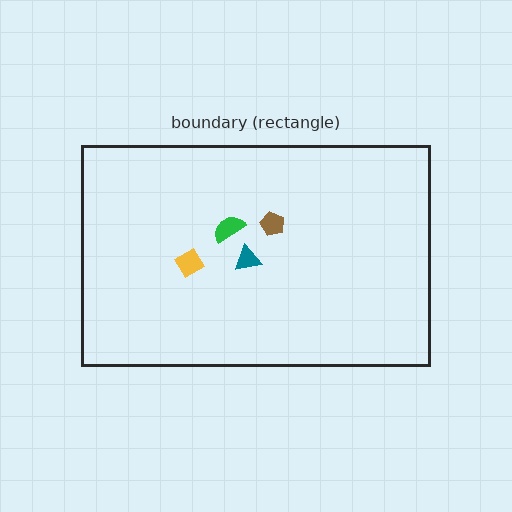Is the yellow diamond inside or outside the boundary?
Inside.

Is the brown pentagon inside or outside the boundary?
Inside.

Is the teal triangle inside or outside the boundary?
Inside.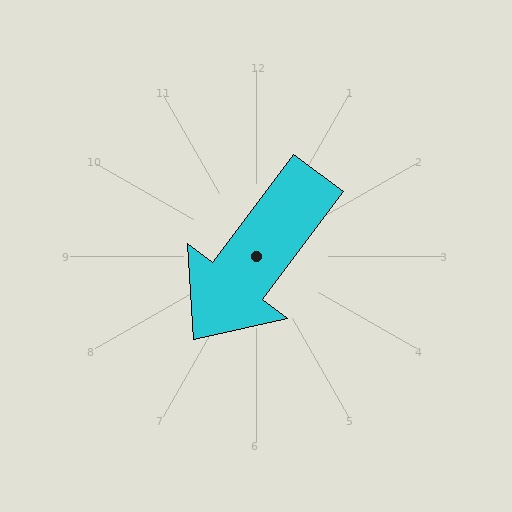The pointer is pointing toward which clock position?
Roughly 7 o'clock.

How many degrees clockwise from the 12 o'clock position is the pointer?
Approximately 217 degrees.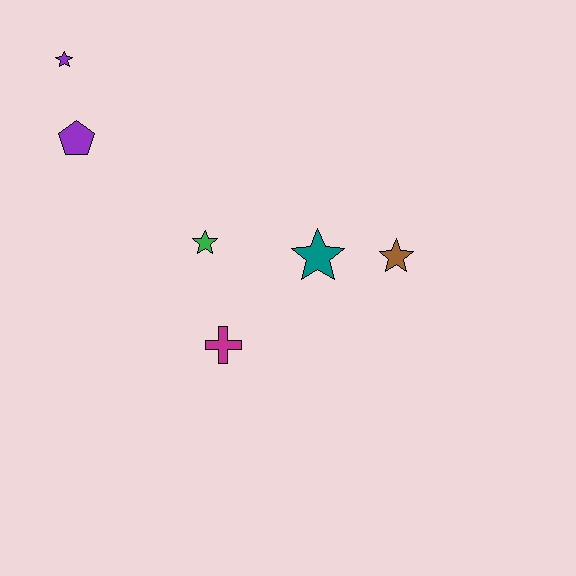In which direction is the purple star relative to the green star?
The purple star is above the green star.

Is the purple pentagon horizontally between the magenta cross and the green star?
No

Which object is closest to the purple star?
The purple pentagon is closest to the purple star.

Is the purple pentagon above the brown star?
Yes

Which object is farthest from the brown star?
The purple star is farthest from the brown star.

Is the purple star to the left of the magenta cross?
Yes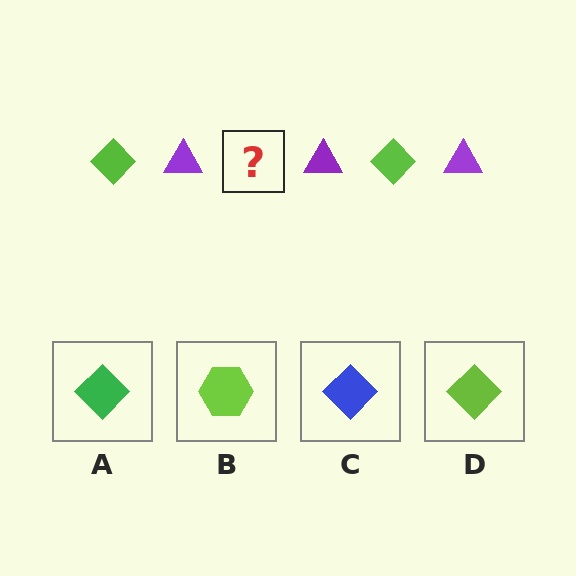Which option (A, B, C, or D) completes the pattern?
D.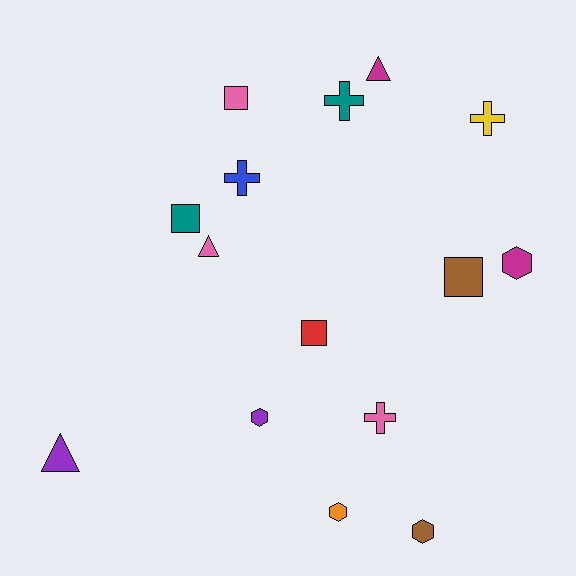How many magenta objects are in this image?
There are 2 magenta objects.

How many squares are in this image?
There are 4 squares.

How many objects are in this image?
There are 15 objects.